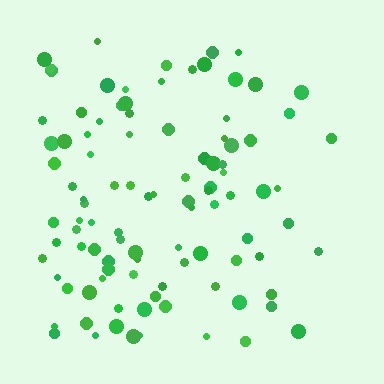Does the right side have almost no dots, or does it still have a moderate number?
Still a moderate number, just noticeably fewer than the left.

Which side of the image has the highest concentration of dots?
The left.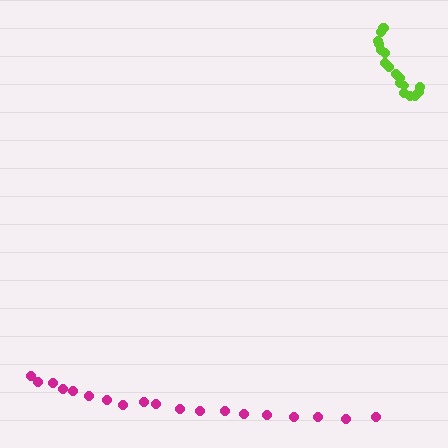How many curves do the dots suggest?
There are 2 distinct paths.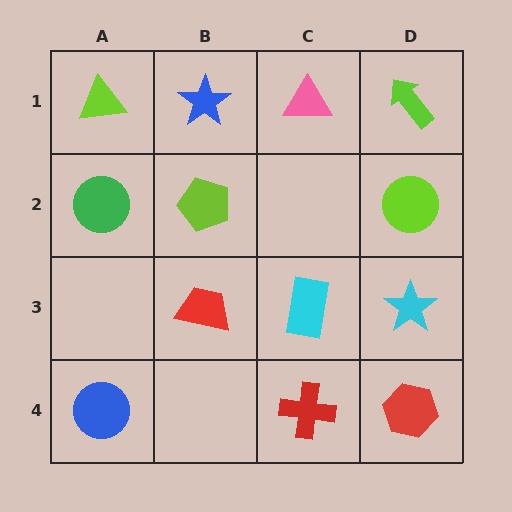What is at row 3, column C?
A cyan rectangle.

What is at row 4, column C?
A red cross.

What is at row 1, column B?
A blue star.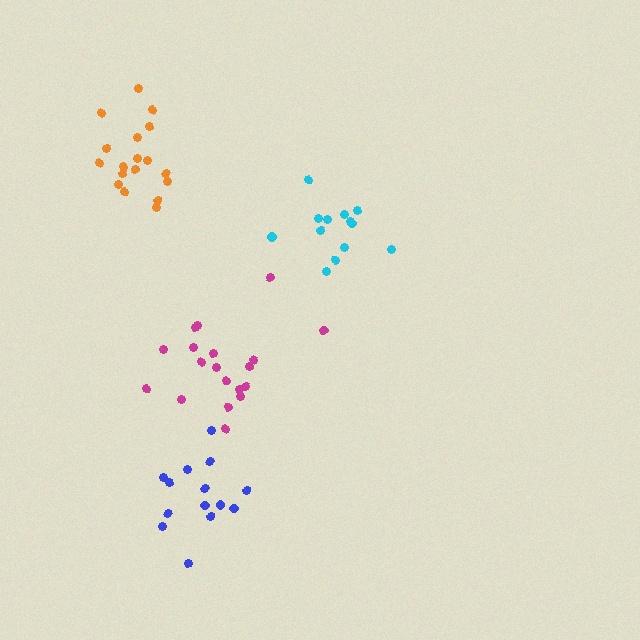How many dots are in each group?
Group 1: 14 dots, Group 2: 18 dots, Group 3: 19 dots, Group 4: 13 dots (64 total).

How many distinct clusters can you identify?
There are 4 distinct clusters.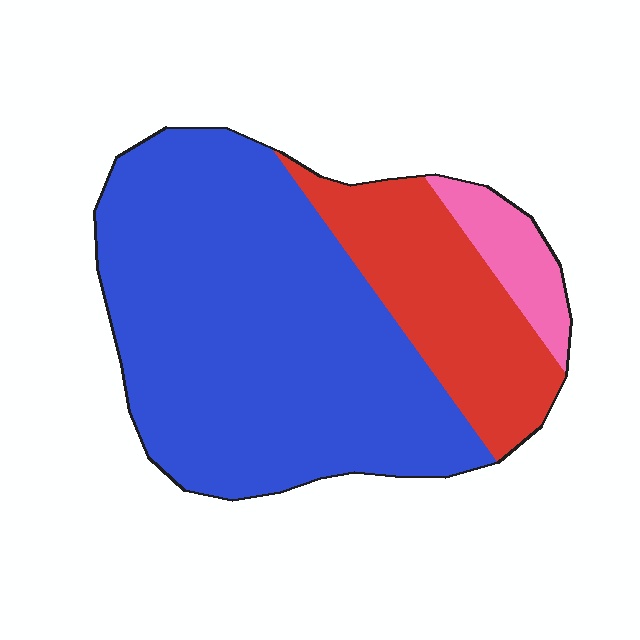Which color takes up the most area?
Blue, at roughly 70%.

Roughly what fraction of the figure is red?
Red covers around 25% of the figure.